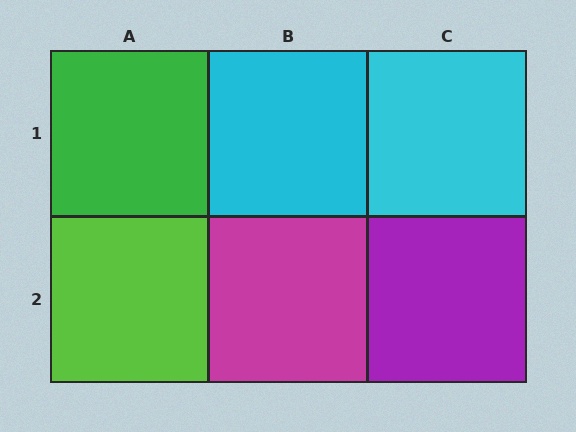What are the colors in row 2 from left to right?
Lime, magenta, purple.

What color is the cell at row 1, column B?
Cyan.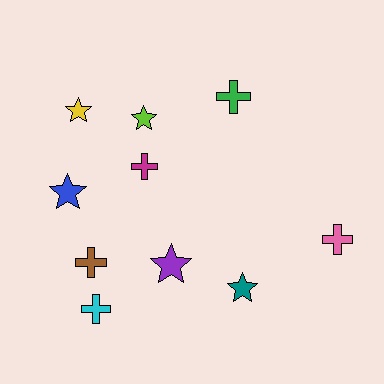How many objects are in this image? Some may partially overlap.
There are 10 objects.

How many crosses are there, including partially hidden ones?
There are 5 crosses.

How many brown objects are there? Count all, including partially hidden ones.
There is 1 brown object.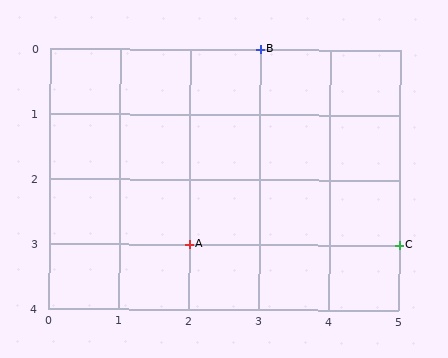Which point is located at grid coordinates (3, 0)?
Point B is at (3, 0).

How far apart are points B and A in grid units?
Points B and A are 1 column and 3 rows apart (about 3.2 grid units diagonally).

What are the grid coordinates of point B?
Point B is at grid coordinates (3, 0).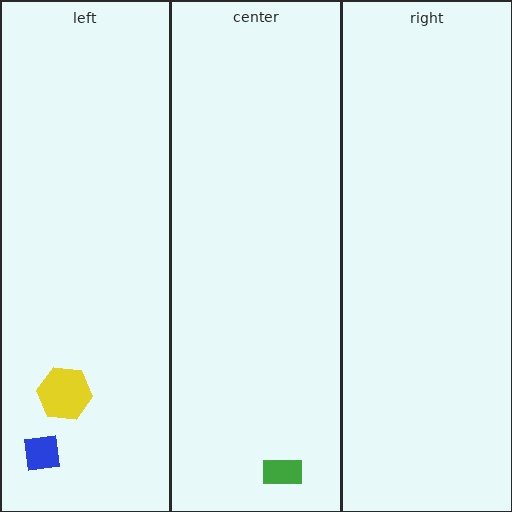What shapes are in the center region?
The green rectangle.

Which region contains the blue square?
The left region.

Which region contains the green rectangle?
The center region.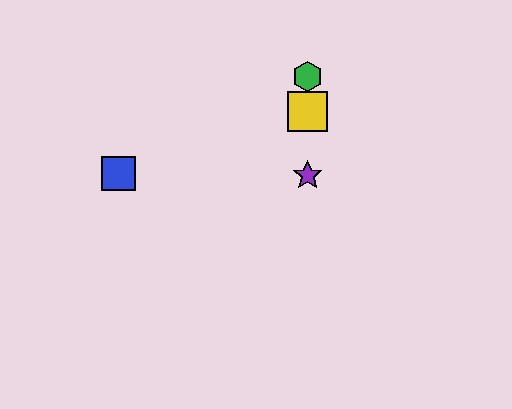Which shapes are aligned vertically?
The red hexagon, the green hexagon, the yellow square, the purple star are aligned vertically.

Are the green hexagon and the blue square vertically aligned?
No, the green hexagon is at x≈308 and the blue square is at x≈119.